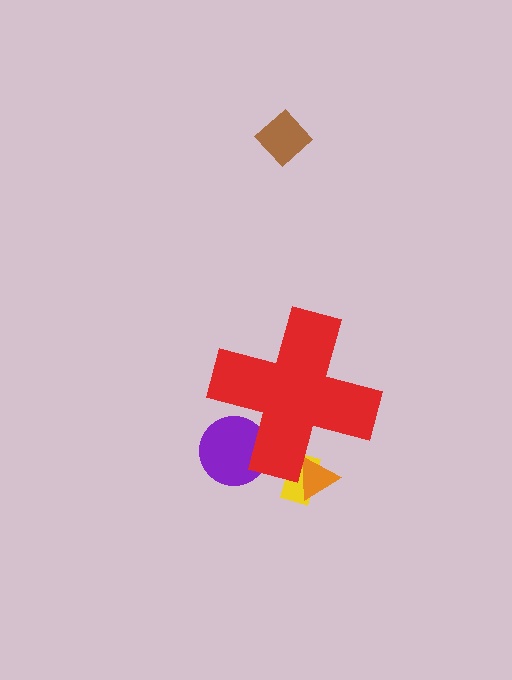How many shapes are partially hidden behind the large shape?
3 shapes are partially hidden.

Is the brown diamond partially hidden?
No, the brown diamond is fully visible.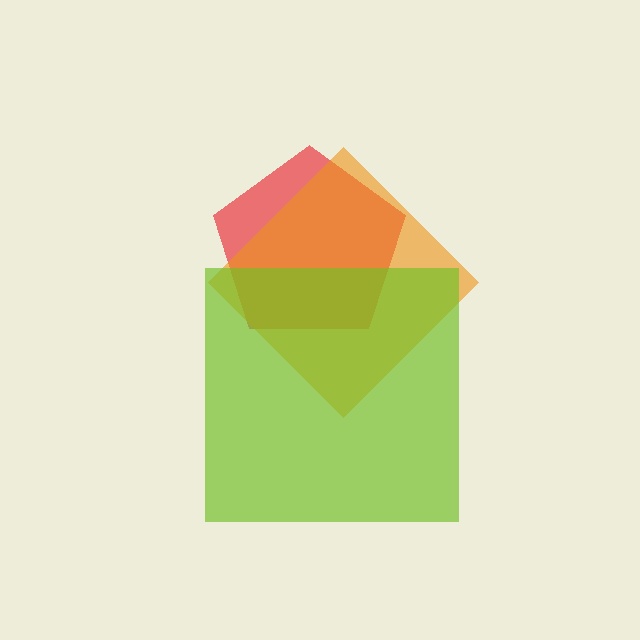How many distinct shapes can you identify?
There are 3 distinct shapes: a red pentagon, an orange diamond, a lime square.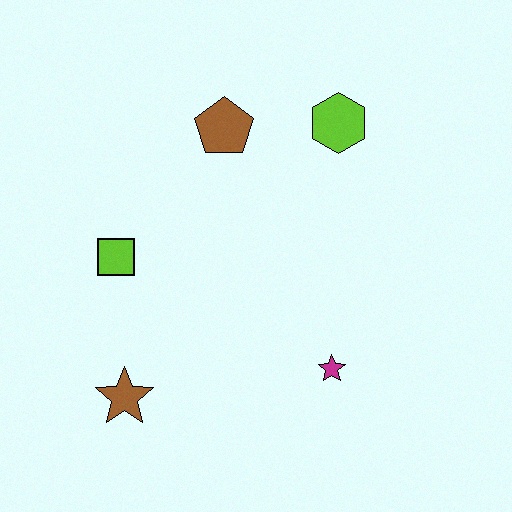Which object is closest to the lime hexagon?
The brown pentagon is closest to the lime hexagon.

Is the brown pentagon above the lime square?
Yes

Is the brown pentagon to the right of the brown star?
Yes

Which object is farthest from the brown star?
The lime hexagon is farthest from the brown star.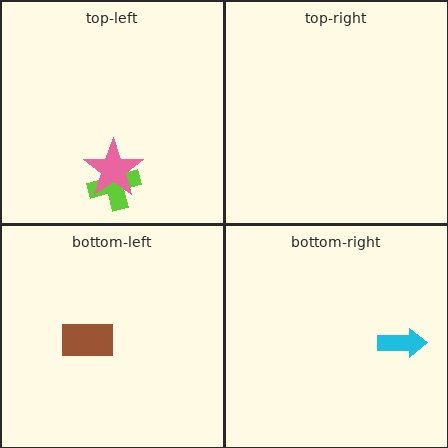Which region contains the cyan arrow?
The bottom-right region.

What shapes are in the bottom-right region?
The cyan arrow.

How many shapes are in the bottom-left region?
1.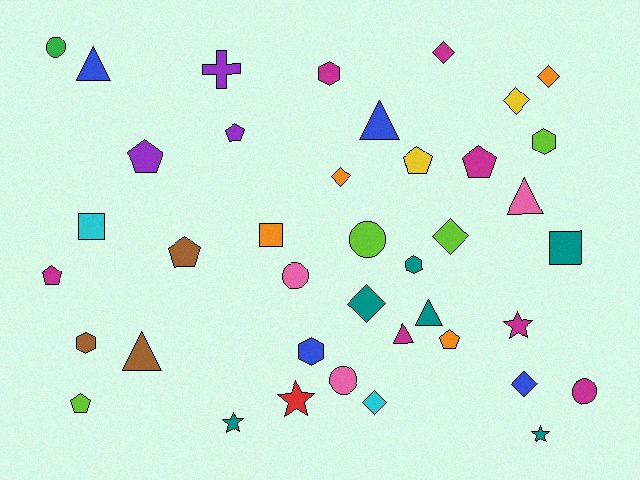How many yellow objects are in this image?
There are 2 yellow objects.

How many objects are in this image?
There are 40 objects.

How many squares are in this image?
There are 3 squares.